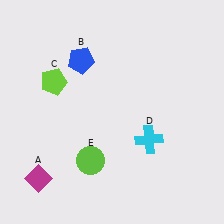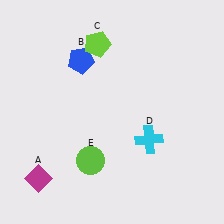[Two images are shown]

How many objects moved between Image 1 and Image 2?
1 object moved between the two images.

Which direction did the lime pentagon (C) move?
The lime pentagon (C) moved right.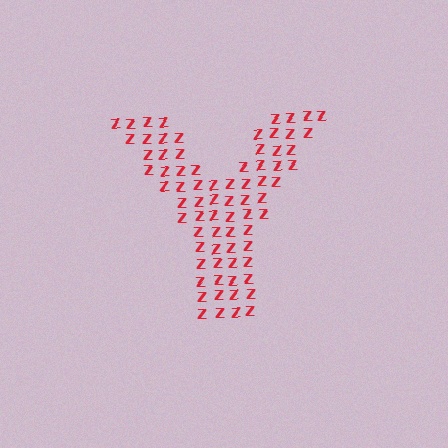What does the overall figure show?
The overall figure shows the letter Y.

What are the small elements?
The small elements are letter Z's.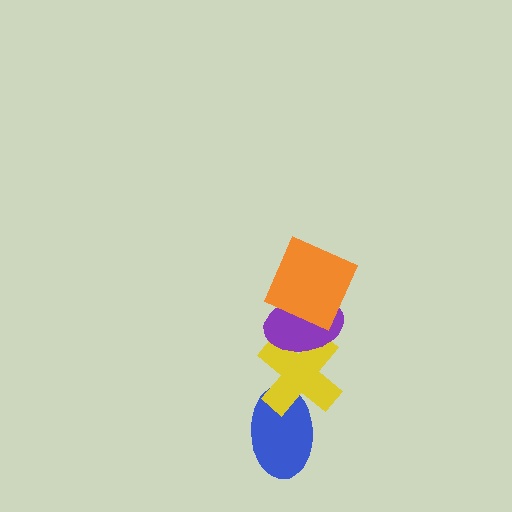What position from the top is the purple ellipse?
The purple ellipse is 2nd from the top.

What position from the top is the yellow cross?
The yellow cross is 3rd from the top.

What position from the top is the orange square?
The orange square is 1st from the top.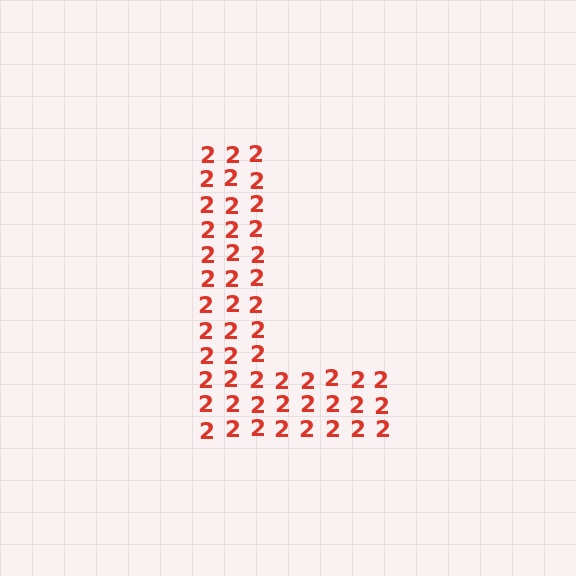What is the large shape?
The large shape is the letter L.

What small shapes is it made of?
It is made of small digit 2's.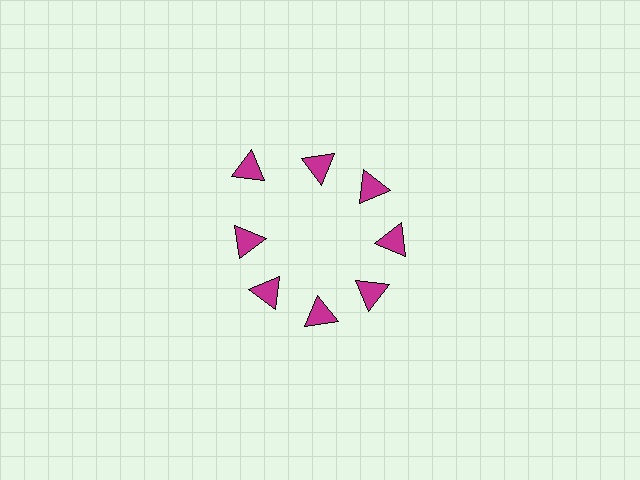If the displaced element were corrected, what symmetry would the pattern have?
It would have 8-fold rotational symmetry — the pattern would map onto itself every 45 degrees.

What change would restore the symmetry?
The symmetry would be restored by moving it inward, back onto the ring so that all 8 triangles sit at equal angles and equal distance from the center.